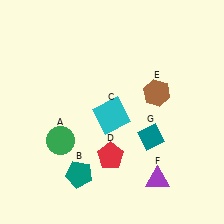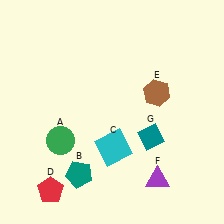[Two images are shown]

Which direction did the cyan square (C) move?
The cyan square (C) moved down.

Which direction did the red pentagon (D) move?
The red pentagon (D) moved left.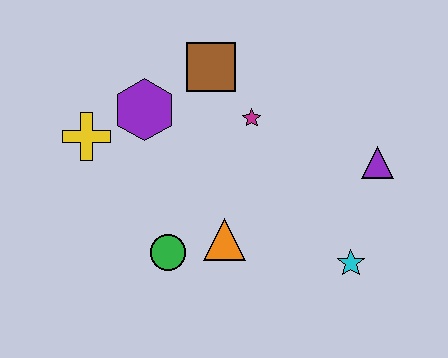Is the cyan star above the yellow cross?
No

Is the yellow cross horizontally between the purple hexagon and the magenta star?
No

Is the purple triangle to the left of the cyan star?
No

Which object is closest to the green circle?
The orange triangle is closest to the green circle.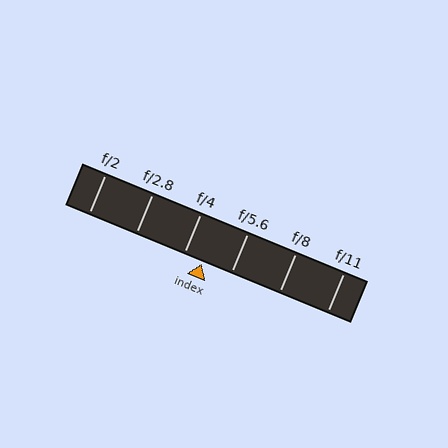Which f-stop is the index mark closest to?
The index mark is closest to f/4.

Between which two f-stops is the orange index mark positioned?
The index mark is between f/4 and f/5.6.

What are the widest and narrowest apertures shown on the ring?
The widest aperture shown is f/2 and the narrowest is f/11.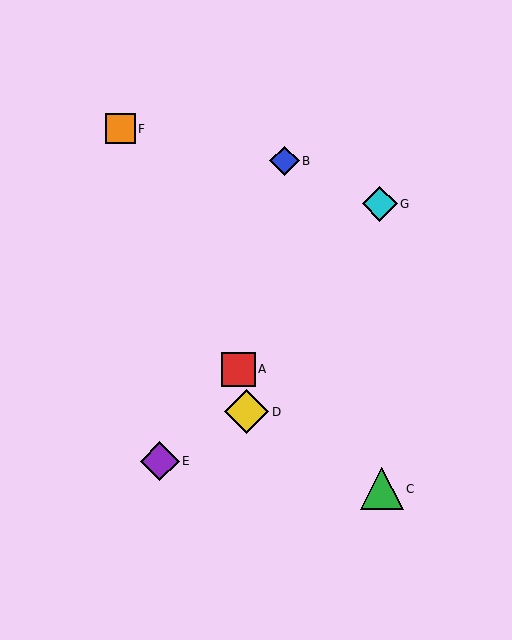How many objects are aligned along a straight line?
3 objects (A, E, G) are aligned along a straight line.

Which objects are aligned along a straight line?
Objects A, E, G are aligned along a straight line.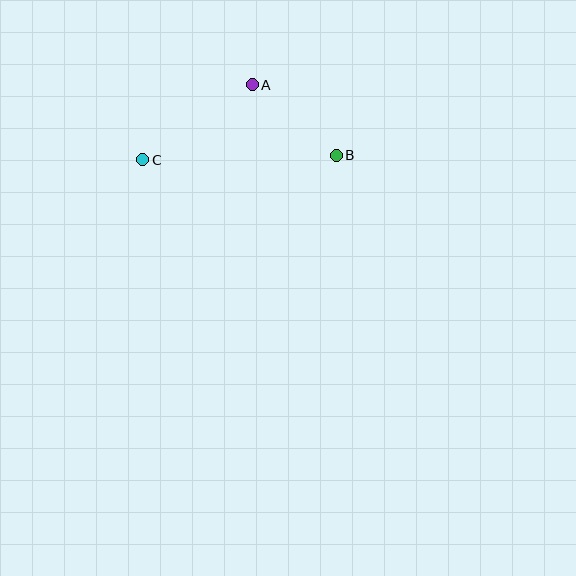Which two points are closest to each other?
Points A and B are closest to each other.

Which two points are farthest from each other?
Points B and C are farthest from each other.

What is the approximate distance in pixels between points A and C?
The distance between A and C is approximately 133 pixels.